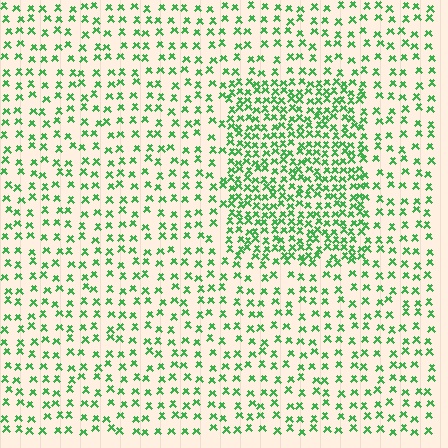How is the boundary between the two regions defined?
The boundary is defined by a change in element density (approximately 2.2x ratio). All elements are the same color, size, and shape.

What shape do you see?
I see a rectangle.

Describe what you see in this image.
The image contains small green elements arranged at two different densities. A rectangle-shaped region is visible where the elements are more densely packed than the surrounding area.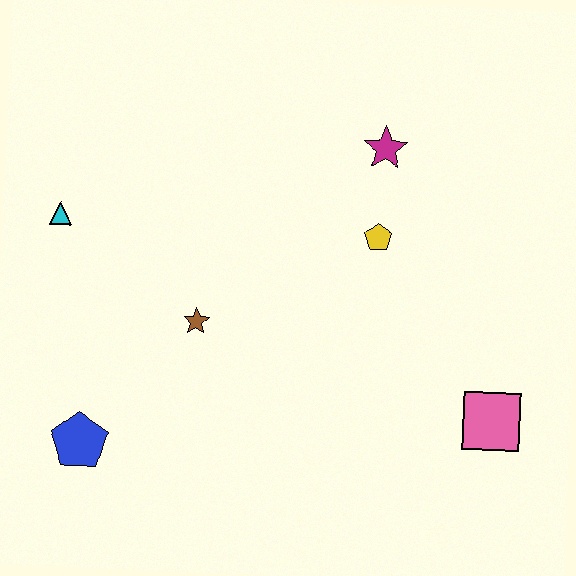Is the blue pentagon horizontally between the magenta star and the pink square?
No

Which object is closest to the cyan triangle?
The brown star is closest to the cyan triangle.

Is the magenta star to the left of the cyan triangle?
No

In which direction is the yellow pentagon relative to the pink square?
The yellow pentagon is above the pink square.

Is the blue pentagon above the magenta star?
No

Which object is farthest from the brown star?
The pink square is farthest from the brown star.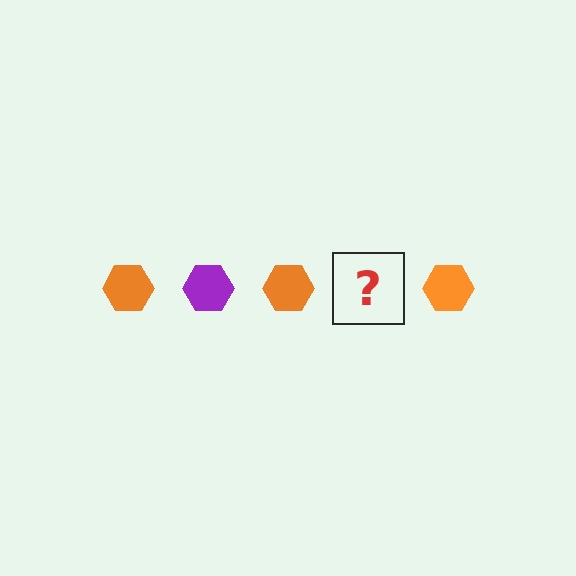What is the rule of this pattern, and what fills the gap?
The rule is that the pattern cycles through orange, purple hexagons. The gap should be filled with a purple hexagon.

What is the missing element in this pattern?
The missing element is a purple hexagon.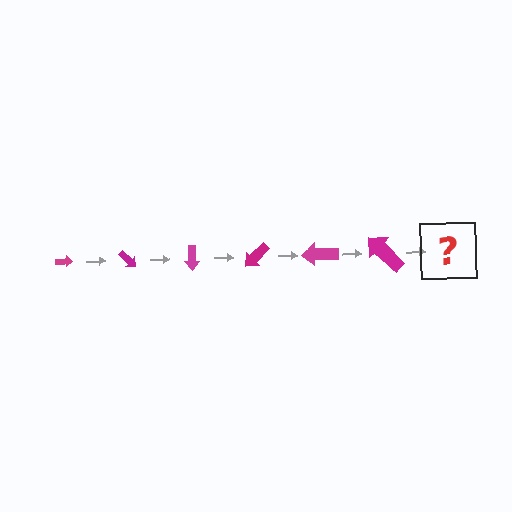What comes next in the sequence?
The next element should be an arrow, larger than the previous one and rotated 270 degrees from the start.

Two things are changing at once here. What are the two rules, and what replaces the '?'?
The two rules are that the arrow grows larger each step and it rotates 45 degrees each step. The '?' should be an arrow, larger than the previous one and rotated 270 degrees from the start.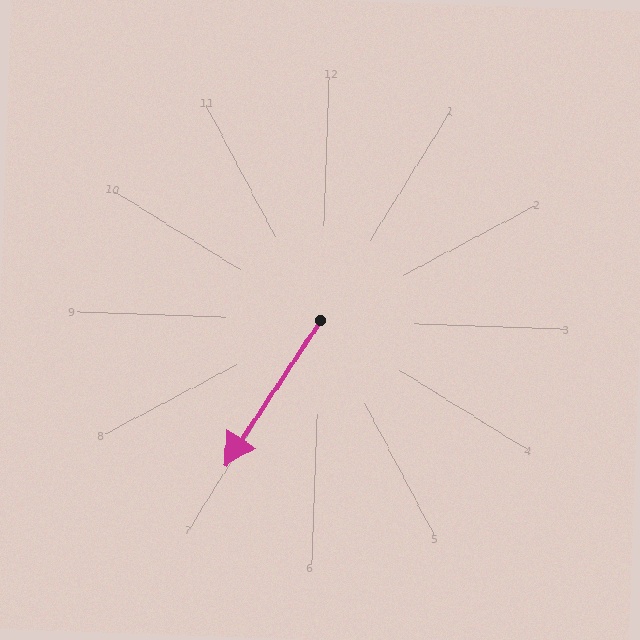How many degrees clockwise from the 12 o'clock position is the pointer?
Approximately 211 degrees.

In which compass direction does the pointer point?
Southwest.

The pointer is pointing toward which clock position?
Roughly 7 o'clock.